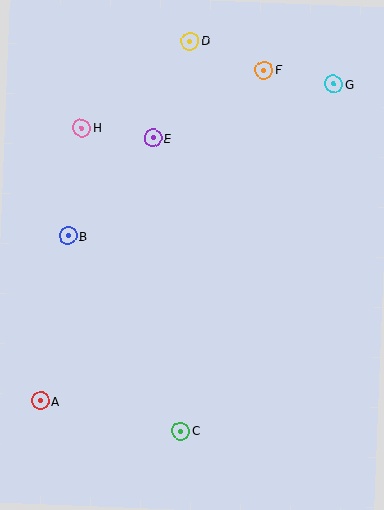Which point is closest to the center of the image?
Point E at (153, 138) is closest to the center.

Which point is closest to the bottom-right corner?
Point C is closest to the bottom-right corner.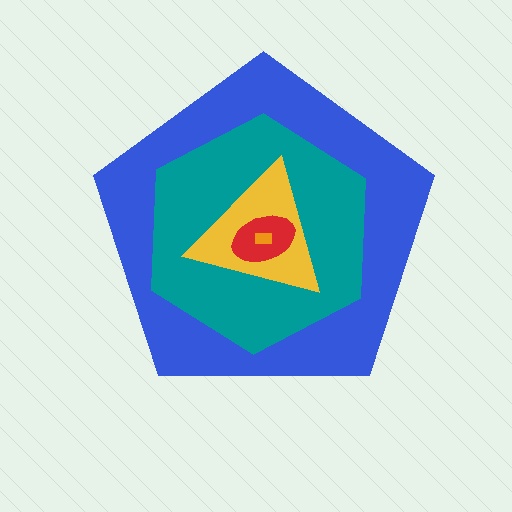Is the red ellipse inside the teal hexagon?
Yes.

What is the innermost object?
The orange rectangle.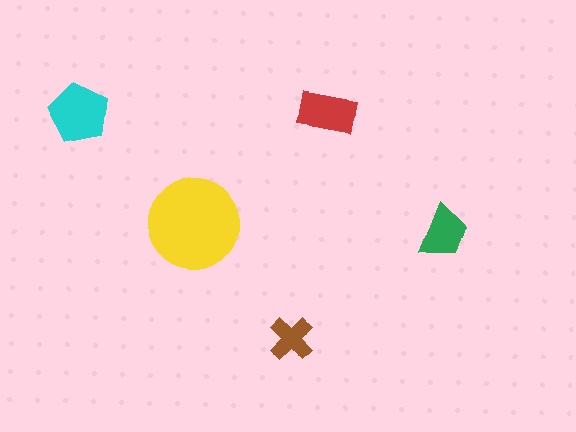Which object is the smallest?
The brown cross.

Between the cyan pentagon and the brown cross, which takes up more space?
The cyan pentagon.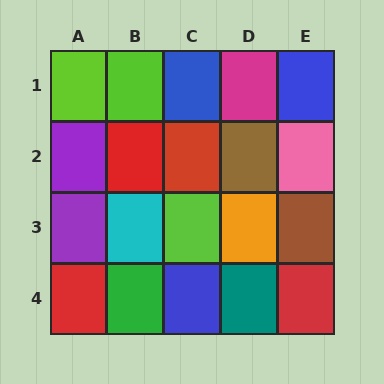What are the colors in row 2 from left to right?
Purple, red, red, brown, pink.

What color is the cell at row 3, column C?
Lime.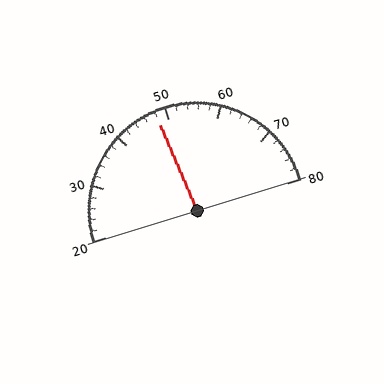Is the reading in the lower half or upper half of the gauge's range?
The reading is in the lower half of the range (20 to 80).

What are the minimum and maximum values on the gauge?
The gauge ranges from 20 to 80.